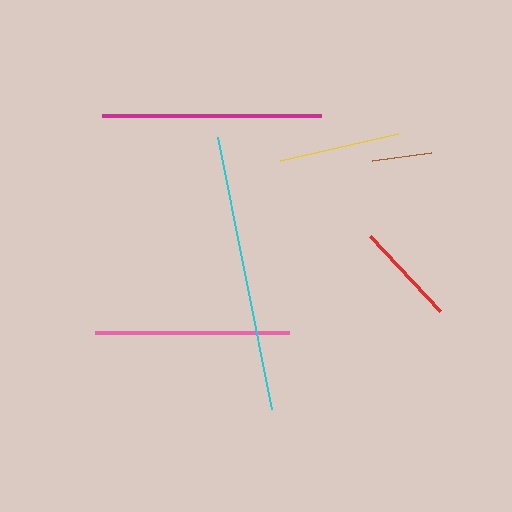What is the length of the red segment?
The red segment is approximately 102 pixels long.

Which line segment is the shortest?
The brown line is the shortest at approximately 60 pixels.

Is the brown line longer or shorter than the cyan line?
The cyan line is longer than the brown line.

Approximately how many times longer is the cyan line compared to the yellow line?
The cyan line is approximately 2.3 times the length of the yellow line.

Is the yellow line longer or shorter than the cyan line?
The cyan line is longer than the yellow line.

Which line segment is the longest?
The cyan line is the longest at approximately 277 pixels.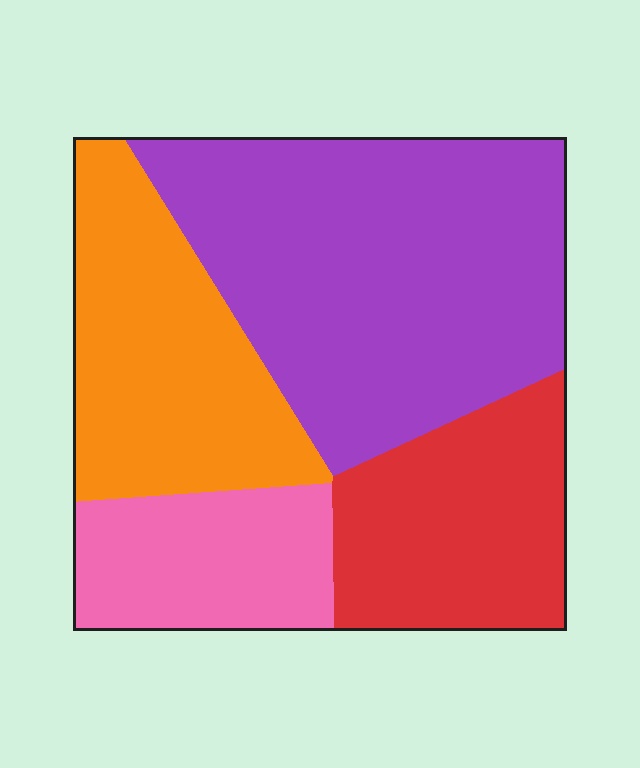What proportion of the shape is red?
Red covers roughly 20% of the shape.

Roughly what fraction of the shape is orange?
Orange covers 23% of the shape.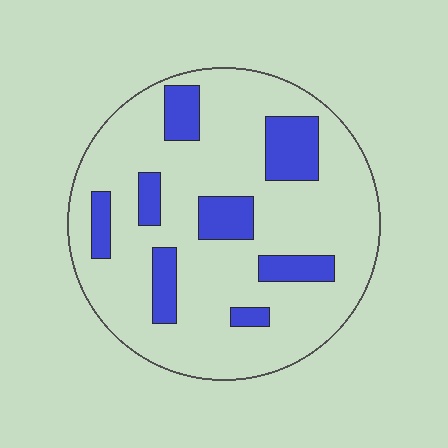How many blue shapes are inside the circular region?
8.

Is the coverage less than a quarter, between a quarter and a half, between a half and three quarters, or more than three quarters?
Less than a quarter.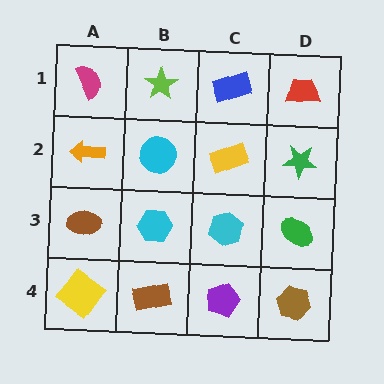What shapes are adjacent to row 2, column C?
A blue rectangle (row 1, column C), a cyan hexagon (row 3, column C), a cyan circle (row 2, column B), a green star (row 2, column D).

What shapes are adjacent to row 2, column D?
A red trapezoid (row 1, column D), a green ellipse (row 3, column D), a yellow rectangle (row 2, column C).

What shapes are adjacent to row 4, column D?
A green ellipse (row 3, column D), a purple pentagon (row 4, column C).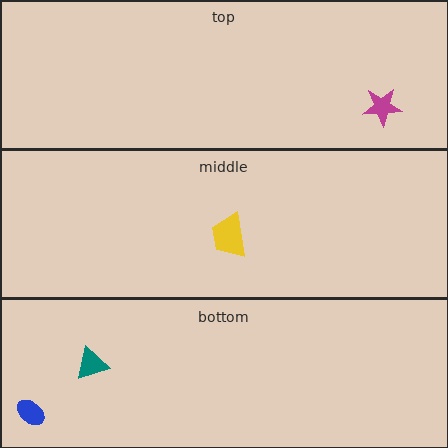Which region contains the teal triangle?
The bottom region.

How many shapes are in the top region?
1.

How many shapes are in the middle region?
1.